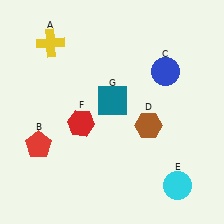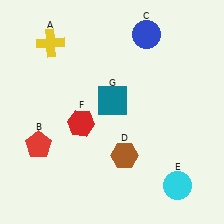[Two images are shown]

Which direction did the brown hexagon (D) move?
The brown hexagon (D) moved down.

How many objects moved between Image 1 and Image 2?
2 objects moved between the two images.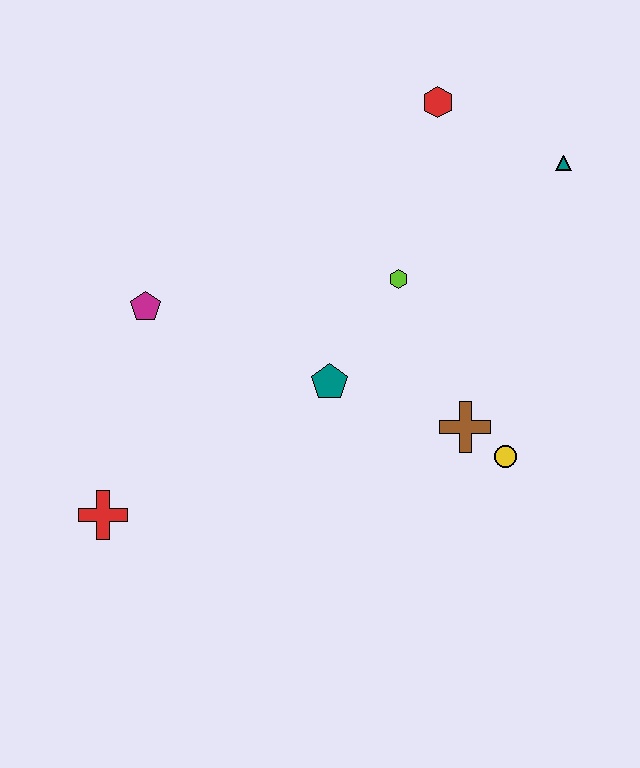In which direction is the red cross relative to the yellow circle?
The red cross is to the left of the yellow circle.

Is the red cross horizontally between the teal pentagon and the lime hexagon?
No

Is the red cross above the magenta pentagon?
No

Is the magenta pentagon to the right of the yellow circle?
No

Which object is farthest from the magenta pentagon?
The teal triangle is farthest from the magenta pentagon.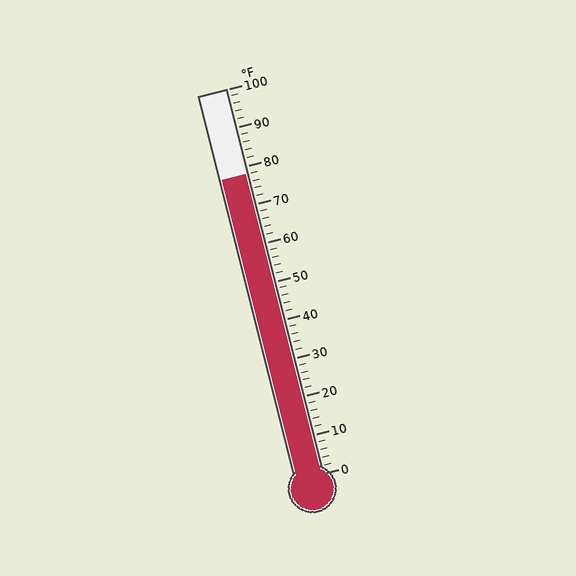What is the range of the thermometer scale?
The thermometer scale ranges from 0°F to 100°F.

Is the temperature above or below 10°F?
The temperature is above 10°F.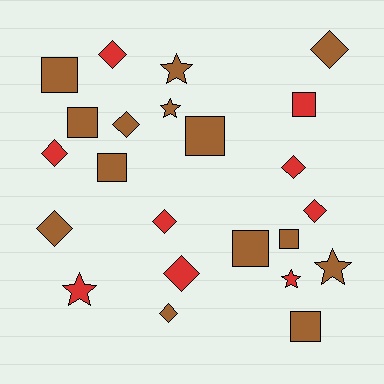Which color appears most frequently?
Brown, with 14 objects.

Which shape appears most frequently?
Diamond, with 10 objects.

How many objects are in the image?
There are 23 objects.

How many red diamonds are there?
There are 6 red diamonds.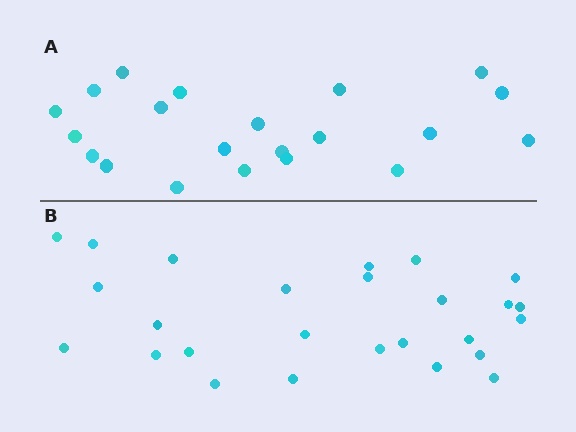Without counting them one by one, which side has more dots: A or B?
Region B (the bottom region) has more dots.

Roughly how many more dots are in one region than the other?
Region B has about 5 more dots than region A.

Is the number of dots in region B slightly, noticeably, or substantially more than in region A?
Region B has only slightly more — the two regions are fairly close. The ratio is roughly 1.2 to 1.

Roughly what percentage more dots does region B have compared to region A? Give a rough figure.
About 25% more.